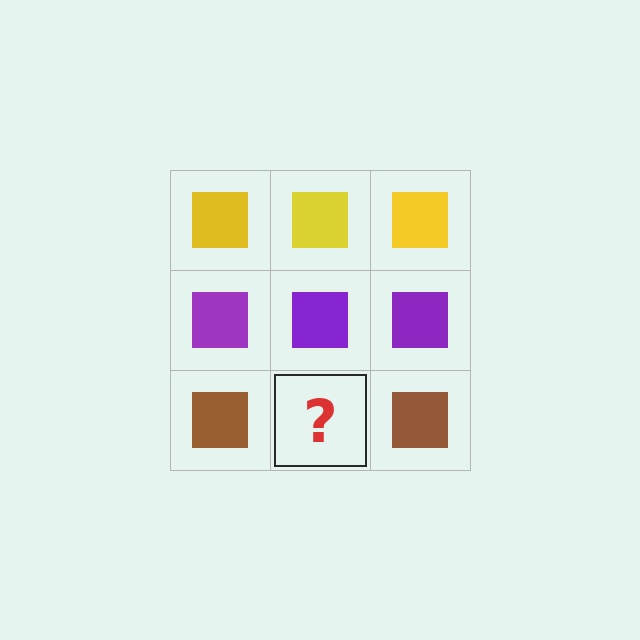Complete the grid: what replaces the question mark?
The question mark should be replaced with a brown square.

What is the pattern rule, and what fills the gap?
The rule is that each row has a consistent color. The gap should be filled with a brown square.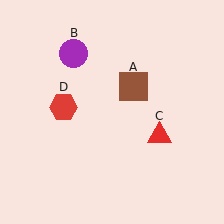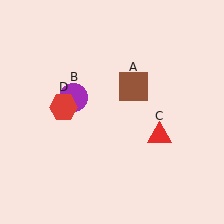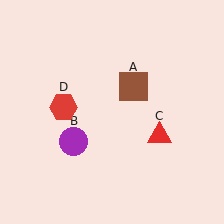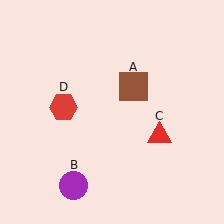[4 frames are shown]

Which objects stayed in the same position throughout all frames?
Brown square (object A) and red triangle (object C) and red hexagon (object D) remained stationary.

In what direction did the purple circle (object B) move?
The purple circle (object B) moved down.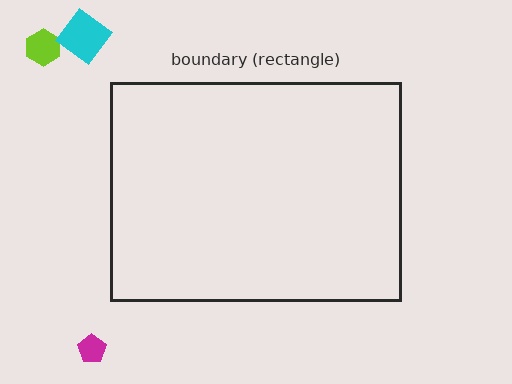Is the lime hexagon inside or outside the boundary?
Outside.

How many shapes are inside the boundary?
0 inside, 3 outside.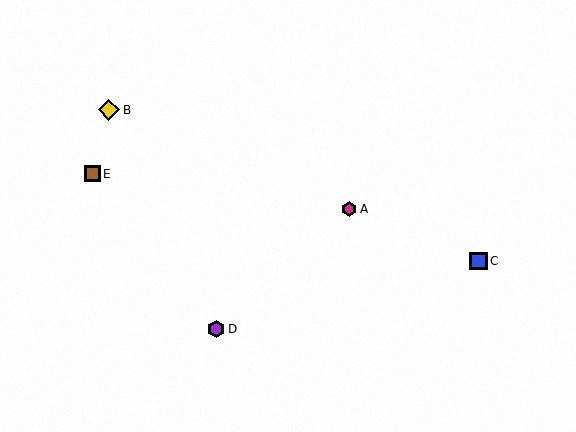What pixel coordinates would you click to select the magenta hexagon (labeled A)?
Click at (349, 209) to select the magenta hexagon A.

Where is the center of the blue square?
The center of the blue square is at (479, 261).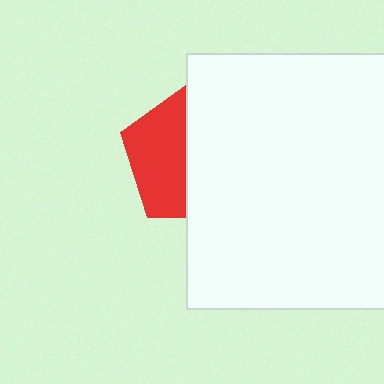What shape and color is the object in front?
The object in front is a white rectangle.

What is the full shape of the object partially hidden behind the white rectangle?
The partially hidden object is a red pentagon.